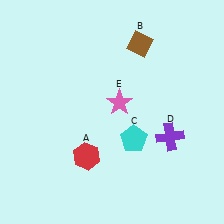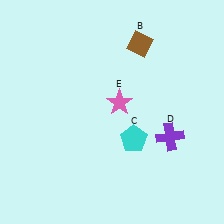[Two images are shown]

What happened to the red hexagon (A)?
The red hexagon (A) was removed in Image 2. It was in the bottom-left area of Image 1.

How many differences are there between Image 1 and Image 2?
There is 1 difference between the two images.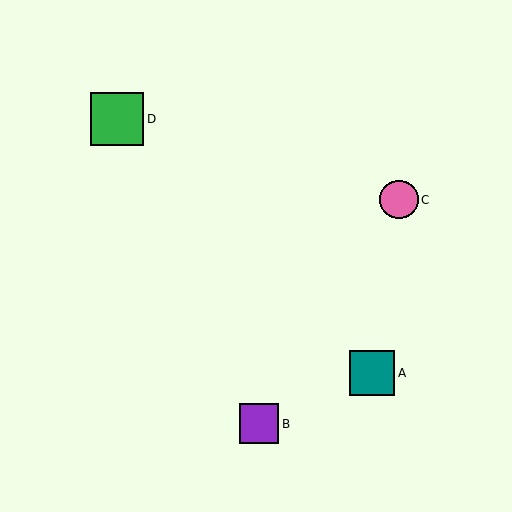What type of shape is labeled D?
Shape D is a green square.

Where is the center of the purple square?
The center of the purple square is at (259, 424).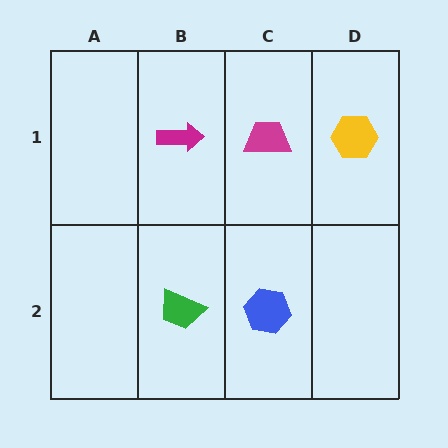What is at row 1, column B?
A magenta arrow.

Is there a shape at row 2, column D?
No, that cell is empty.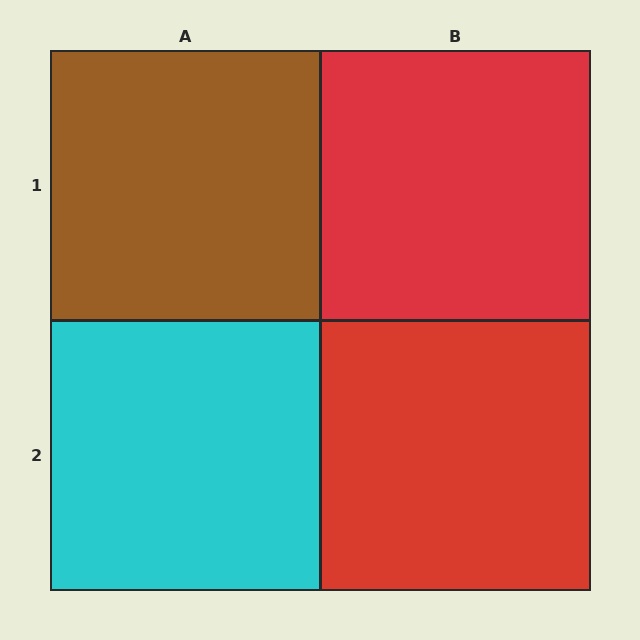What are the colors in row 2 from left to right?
Cyan, red.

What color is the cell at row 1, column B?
Red.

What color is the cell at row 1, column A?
Brown.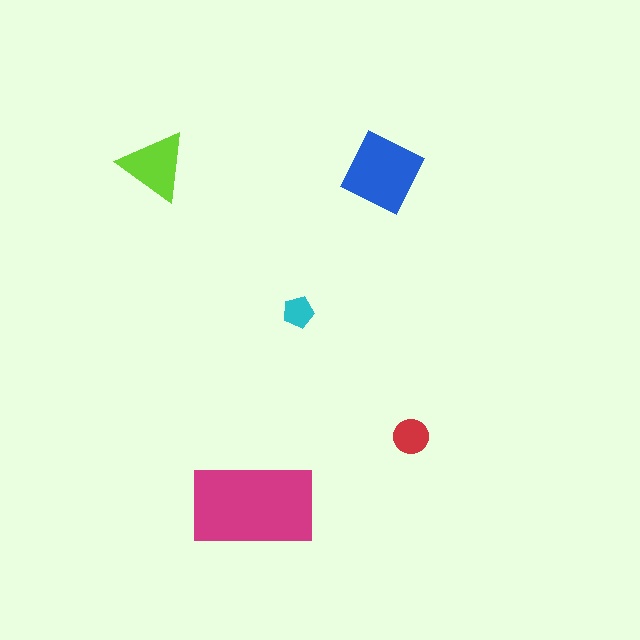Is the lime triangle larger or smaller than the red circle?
Larger.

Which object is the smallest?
The cyan pentagon.